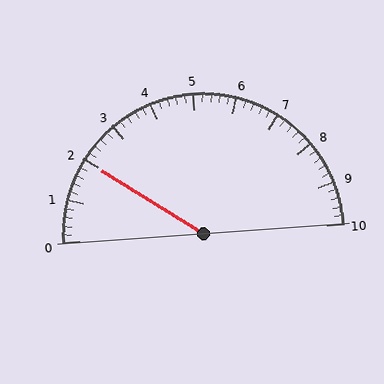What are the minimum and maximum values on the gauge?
The gauge ranges from 0 to 10.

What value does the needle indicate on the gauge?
The needle indicates approximately 2.0.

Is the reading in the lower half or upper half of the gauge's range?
The reading is in the lower half of the range (0 to 10).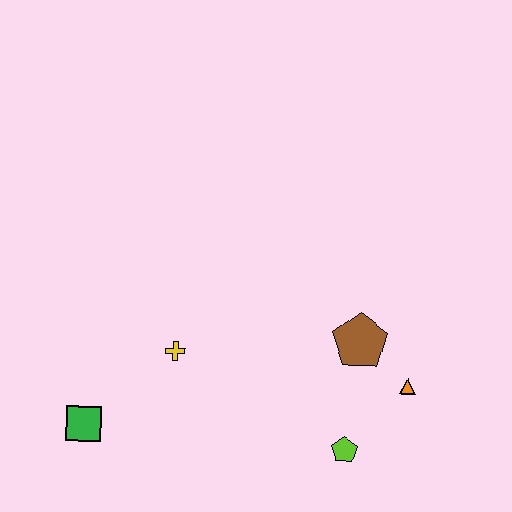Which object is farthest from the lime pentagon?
The green square is farthest from the lime pentagon.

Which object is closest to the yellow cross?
The green square is closest to the yellow cross.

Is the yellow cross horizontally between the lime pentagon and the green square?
Yes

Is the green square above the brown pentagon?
No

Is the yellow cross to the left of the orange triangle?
Yes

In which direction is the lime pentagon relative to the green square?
The lime pentagon is to the right of the green square.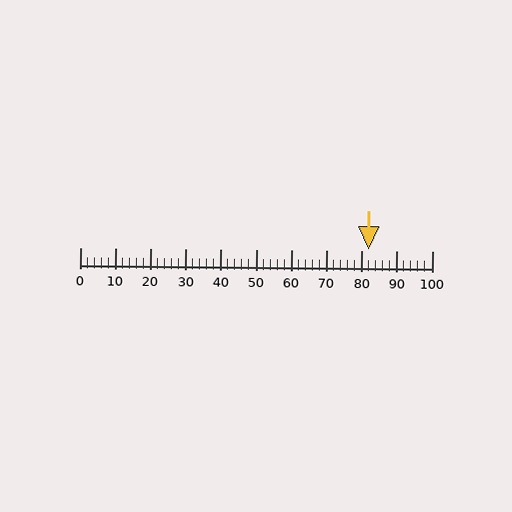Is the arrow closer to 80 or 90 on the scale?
The arrow is closer to 80.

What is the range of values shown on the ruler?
The ruler shows values from 0 to 100.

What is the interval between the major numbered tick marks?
The major tick marks are spaced 10 units apart.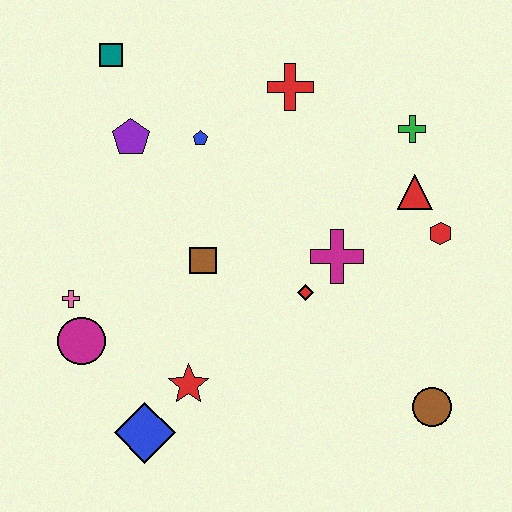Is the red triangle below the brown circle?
No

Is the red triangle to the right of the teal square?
Yes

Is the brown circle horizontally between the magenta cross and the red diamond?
No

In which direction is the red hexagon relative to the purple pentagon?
The red hexagon is to the right of the purple pentagon.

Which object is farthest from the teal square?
The brown circle is farthest from the teal square.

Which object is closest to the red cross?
The blue pentagon is closest to the red cross.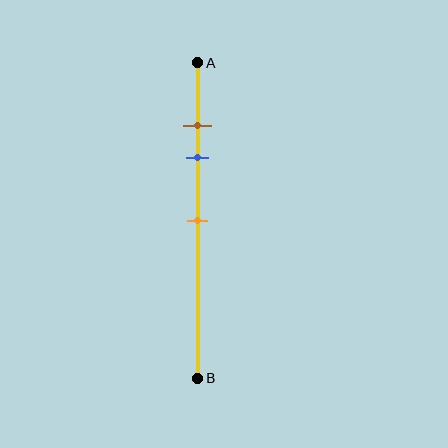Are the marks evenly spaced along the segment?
No, the marks are not evenly spaced.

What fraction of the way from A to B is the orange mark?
The orange mark is approximately 50% (0.5) of the way from A to B.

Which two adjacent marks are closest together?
The brown and blue marks are the closest adjacent pair.